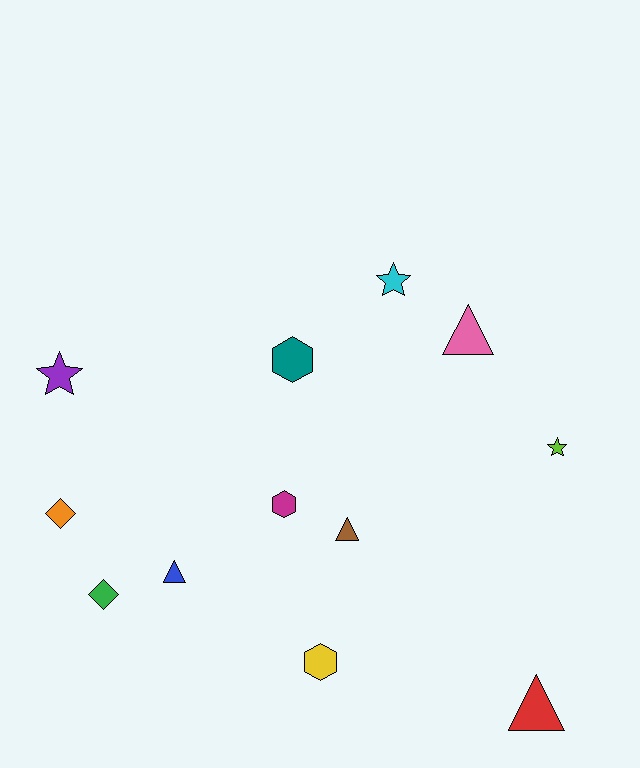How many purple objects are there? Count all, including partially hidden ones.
There is 1 purple object.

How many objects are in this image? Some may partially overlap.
There are 12 objects.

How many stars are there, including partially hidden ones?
There are 3 stars.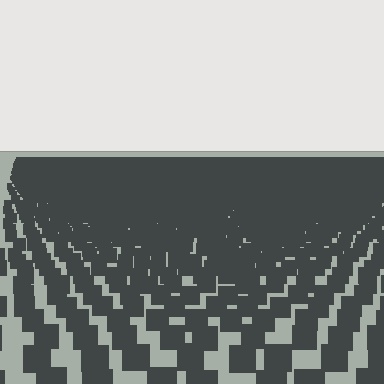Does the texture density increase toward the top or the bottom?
Density increases toward the top.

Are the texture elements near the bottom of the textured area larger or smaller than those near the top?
Larger. Near the bottom, elements are closer to the viewer and appear at a bigger on-screen size.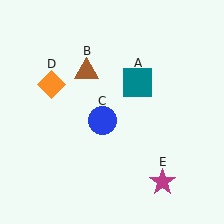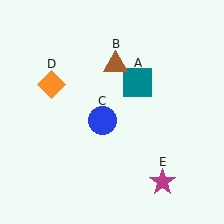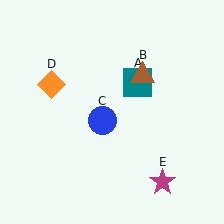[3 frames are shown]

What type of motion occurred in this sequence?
The brown triangle (object B) rotated clockwise around the center of the scene.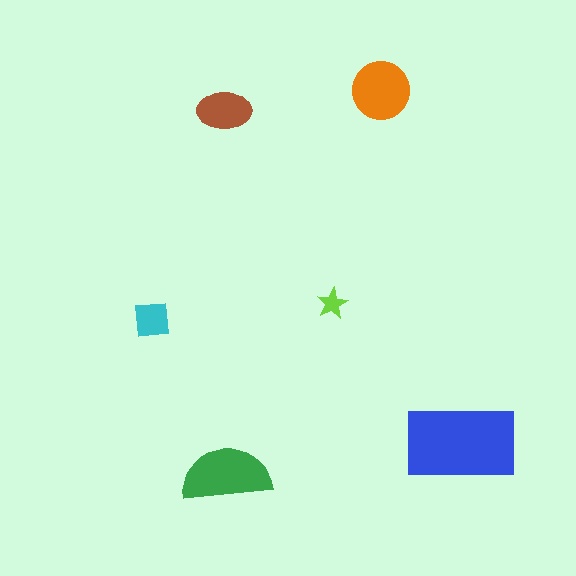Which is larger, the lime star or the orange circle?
The orange circle.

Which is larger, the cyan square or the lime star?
The cyan square.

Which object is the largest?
The blue rectangle.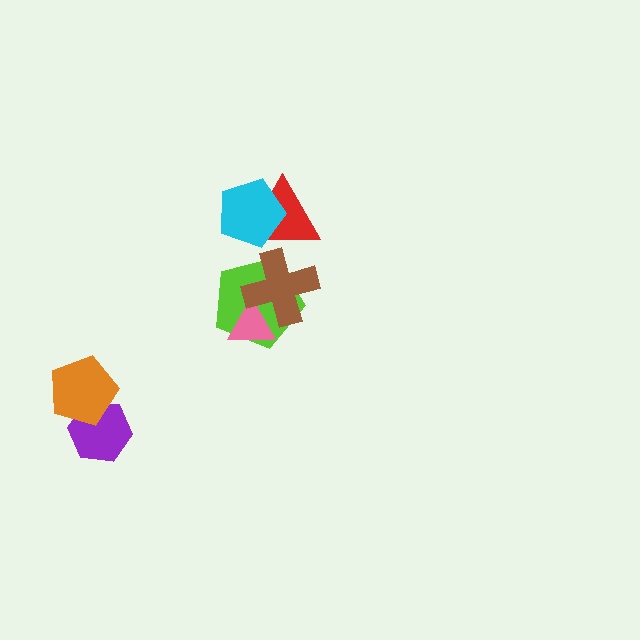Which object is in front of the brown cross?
The red triangle is in front of the brown cross.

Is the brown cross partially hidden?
Yes, it is partially covered by another shape.